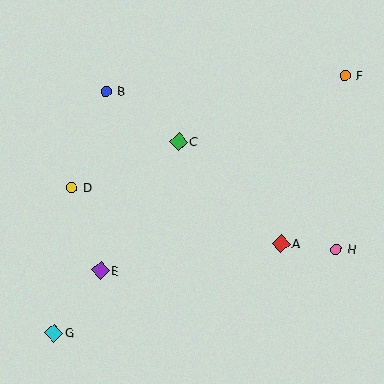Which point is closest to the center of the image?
Point C at (179, 141) is closest to the center.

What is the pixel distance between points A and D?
The distance between A and D is 216 pixels.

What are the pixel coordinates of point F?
Point F is at (345, 75).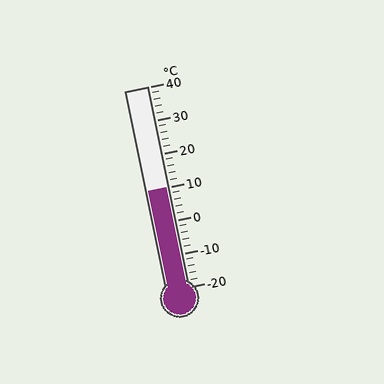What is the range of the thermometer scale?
The thermometer scale ranges from -20°C to 40°C.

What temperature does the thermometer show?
The thermometer shows approximately 10°C.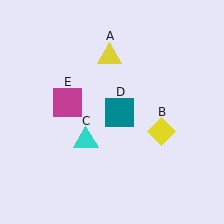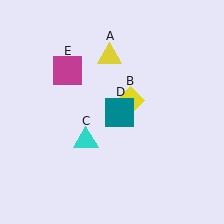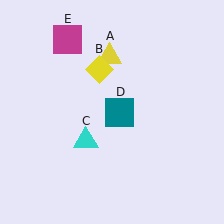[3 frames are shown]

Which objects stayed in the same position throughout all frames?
Yellow triangle (object A) and cyan triangle (object C) and teal square (object D) remained stationary.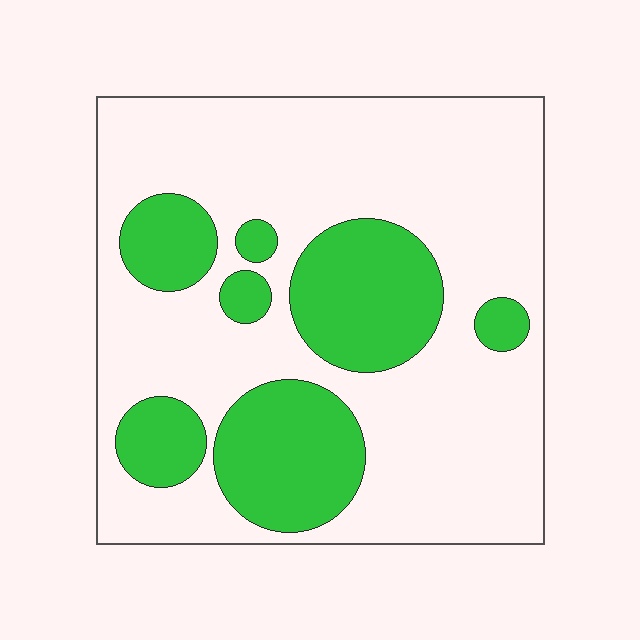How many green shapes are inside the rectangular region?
7.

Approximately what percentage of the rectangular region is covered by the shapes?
Approximately 30%.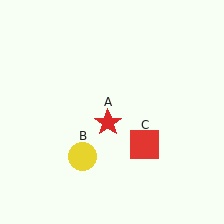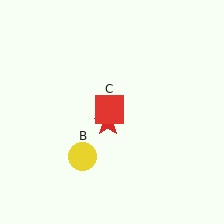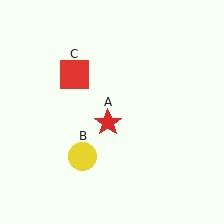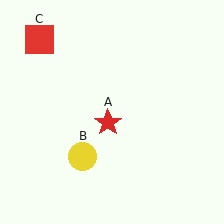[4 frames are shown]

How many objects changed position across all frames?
1 object changed position: red square (object C).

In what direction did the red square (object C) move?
The red square (object C) moved up and to the left.